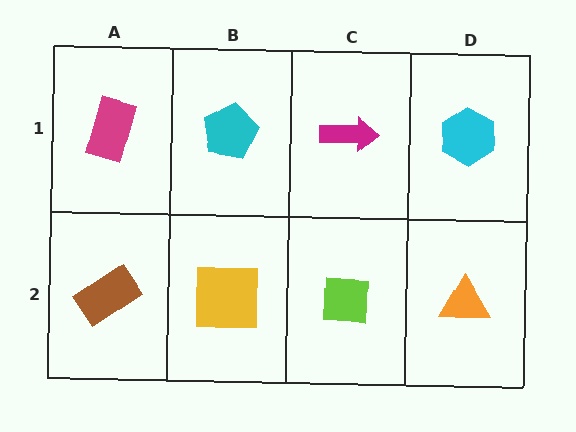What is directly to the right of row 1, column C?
A cyan hexagon.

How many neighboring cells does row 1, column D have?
2.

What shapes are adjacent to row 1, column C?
A lime square (row 2, column C), a cyan pentagon (row 1, column B), a cyan hexagon (row 1, column D).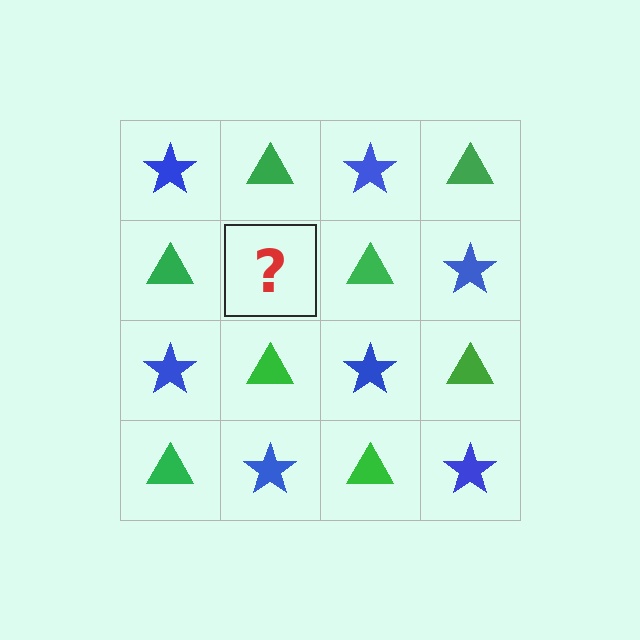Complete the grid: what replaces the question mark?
The question mark should be replaced with a blue star.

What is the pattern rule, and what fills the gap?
The rule is that it alternates blue star and green triangle in a checkerboard pattern. The gap should be filled with a blue star.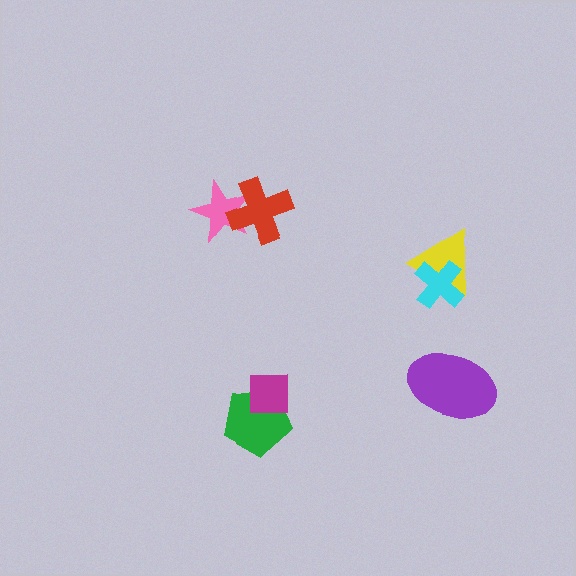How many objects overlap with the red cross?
1 object overlaps with the red cross.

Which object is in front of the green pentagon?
The magenta square is in front of the green pentagon.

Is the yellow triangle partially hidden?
Yes, it is partially covered by another shape.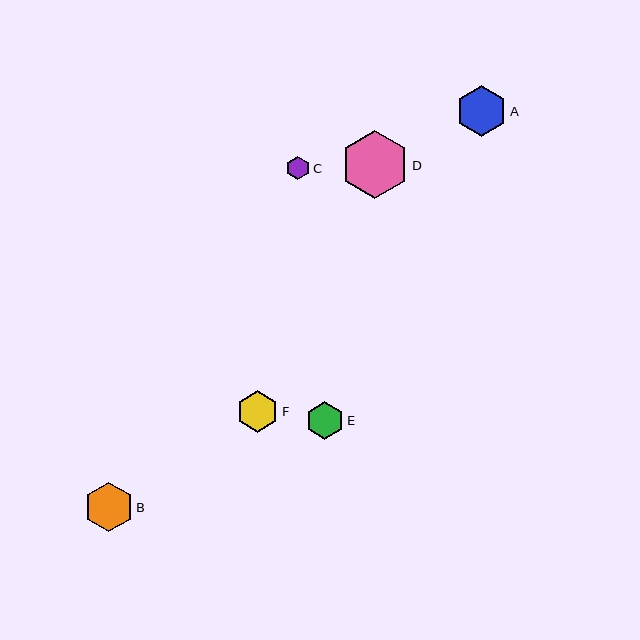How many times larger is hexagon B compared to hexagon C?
Hexagon B is approximately 2.1 times the size of hexagon C.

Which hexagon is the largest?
Hexagon D is the largest with a size of approximately 68 pixels.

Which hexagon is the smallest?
Hexagon C is the smallest with a size of approximately 23 pixels.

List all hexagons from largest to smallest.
From largest to smallest: D, A, B, F, E, C.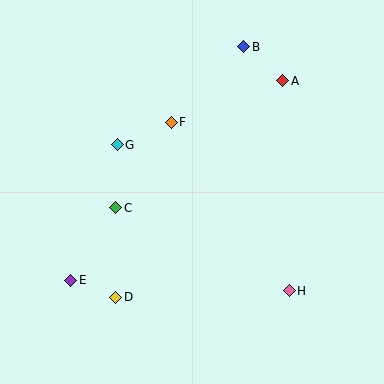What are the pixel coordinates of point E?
Point E is at (71, 280).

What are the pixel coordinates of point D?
Point D is at (116, 297).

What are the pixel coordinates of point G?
Point G is at (117, 145).